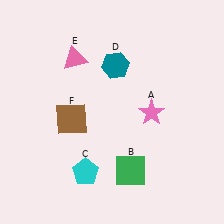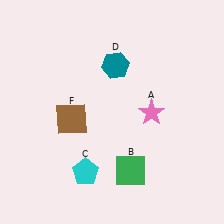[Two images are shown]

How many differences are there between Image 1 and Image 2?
There is 1 difference between the two images.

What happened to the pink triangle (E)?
The pink triangle (E) was removed in Image 2. It was in the top-left area of Image 1.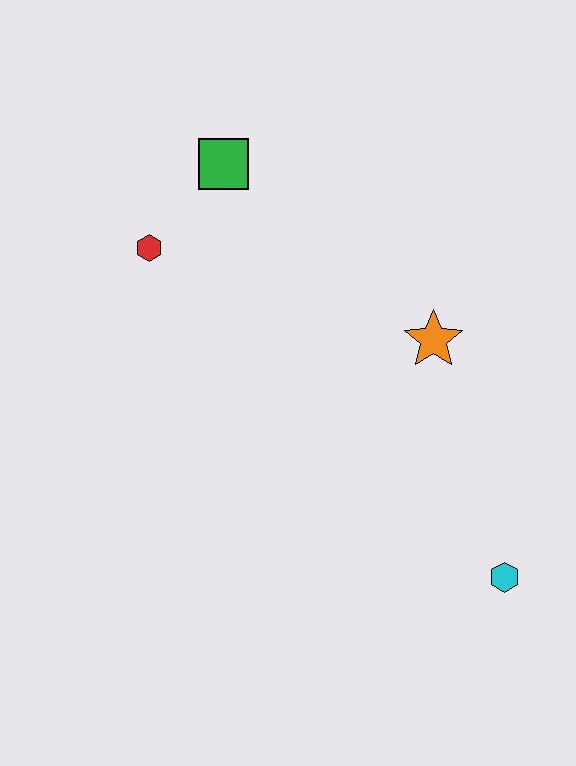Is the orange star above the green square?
No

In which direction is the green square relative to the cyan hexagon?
The green square is above the cyan hexagon.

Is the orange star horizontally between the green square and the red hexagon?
No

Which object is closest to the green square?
The red hexagon is closest to the green square.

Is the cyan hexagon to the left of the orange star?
No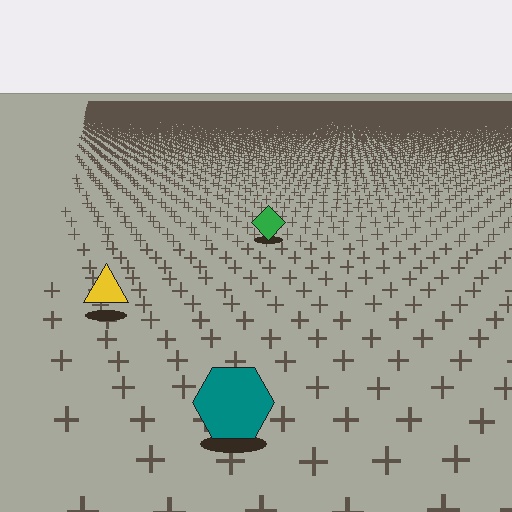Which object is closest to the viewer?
The teal hexagon is closest. The texture marks near it are larger and more spread out.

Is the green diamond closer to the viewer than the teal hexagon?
No. The teal hexagon is closer — you can tell from the texture gradient: the ground texture is coarser near it.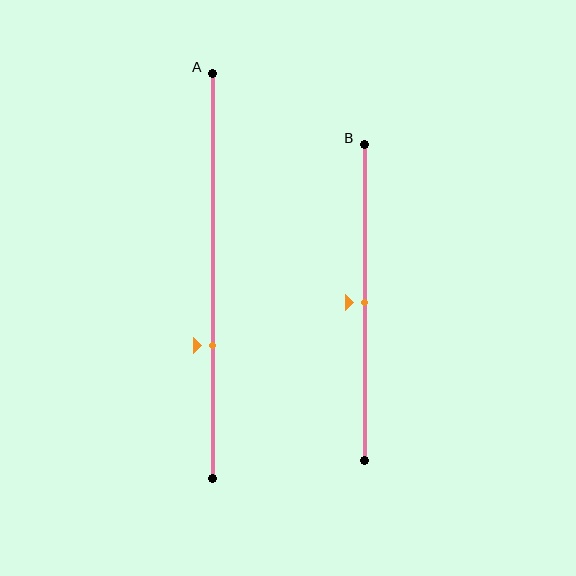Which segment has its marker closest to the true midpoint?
Segment B has its marker closest to the true midpoint.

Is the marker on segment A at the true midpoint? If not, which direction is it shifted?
No, the marker on segment A is shifted downward by about 17% of the segment length.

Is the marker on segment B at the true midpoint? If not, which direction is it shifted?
Yes, the marker on segment B is at the true midpoint.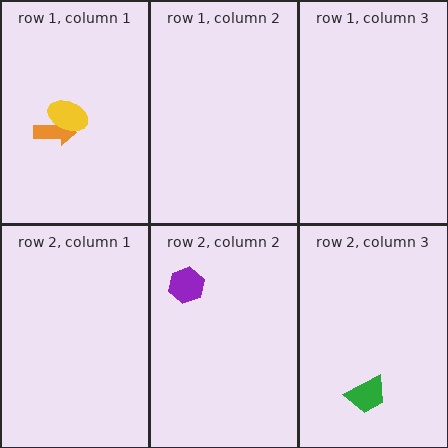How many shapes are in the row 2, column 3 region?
1.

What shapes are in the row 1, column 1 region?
The orange arrow, the yellow ellipse.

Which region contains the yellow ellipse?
The row 1, column 1 region.